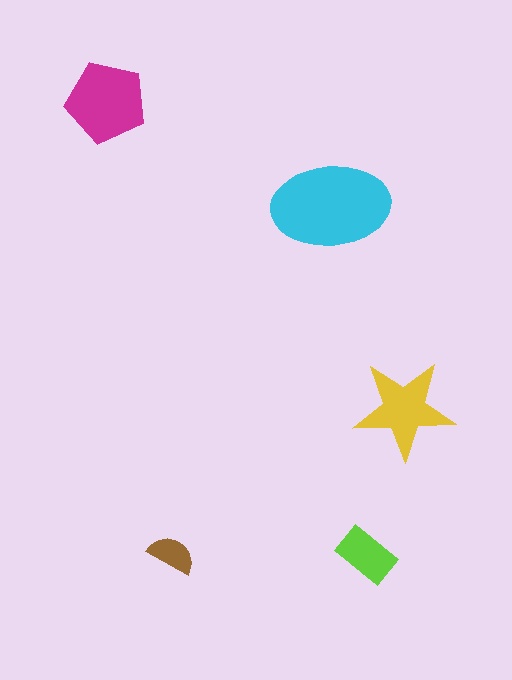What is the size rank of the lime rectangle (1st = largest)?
4th.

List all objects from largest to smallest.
The cyan ellipse, the magenta pentagon, the yellow star, the lime rectangle, the brown semicircle.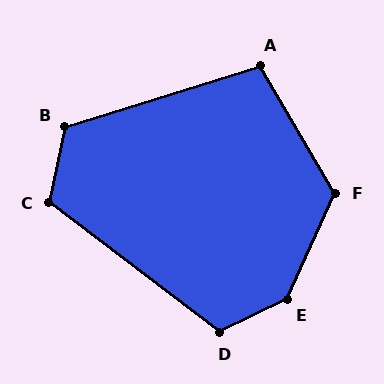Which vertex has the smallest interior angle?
A, at approximately 103 degrees.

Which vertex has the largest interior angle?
E, at approximately 141 degrees.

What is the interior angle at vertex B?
Approximately 119 degrees (obtuse).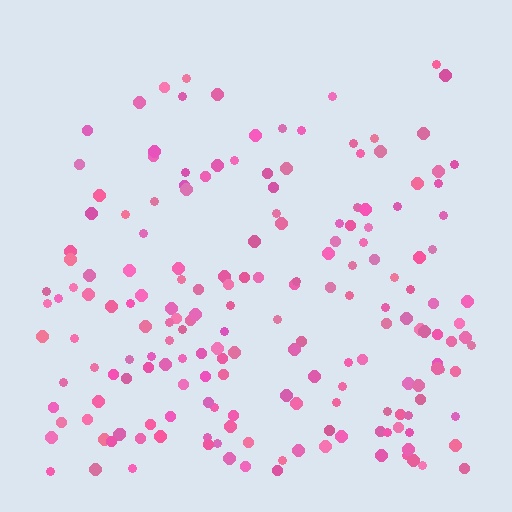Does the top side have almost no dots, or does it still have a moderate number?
Still a moderate number, just noticeably fewer than the bottom.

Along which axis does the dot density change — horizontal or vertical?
Vertical.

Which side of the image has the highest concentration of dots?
The bottom.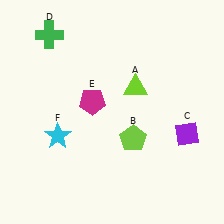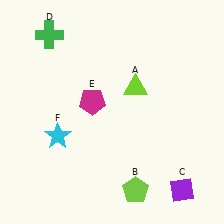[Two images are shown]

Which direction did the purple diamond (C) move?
The purple diamond (C) moved down.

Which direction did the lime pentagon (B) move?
The lime pentagon (B) moved down.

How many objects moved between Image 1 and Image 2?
2 objects moved between the two images.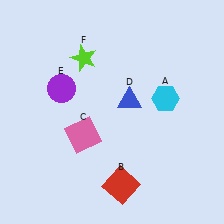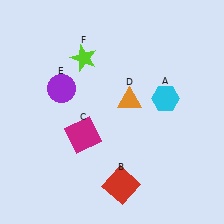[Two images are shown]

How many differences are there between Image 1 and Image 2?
There are 2 differences between the two images.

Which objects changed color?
C changed from pink to magenta. D changed from blue to orange.